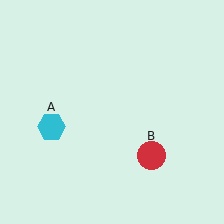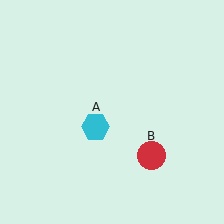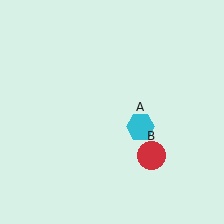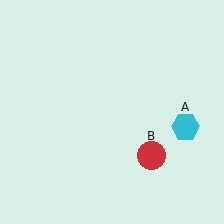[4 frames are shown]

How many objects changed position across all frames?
1 object changed position: cyan hexagon (object A).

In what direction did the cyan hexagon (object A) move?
The cyan hexagon (object A) moved right.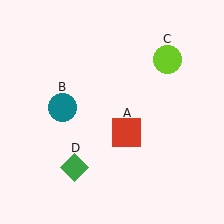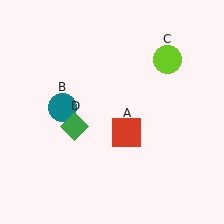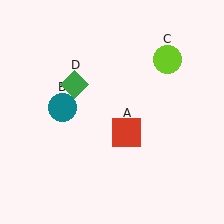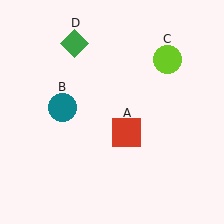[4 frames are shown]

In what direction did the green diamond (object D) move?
The green diamond (object D) moved up.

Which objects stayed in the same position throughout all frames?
Red square (object A) and teal circle (object B) and lime circle (object C) remained stationary.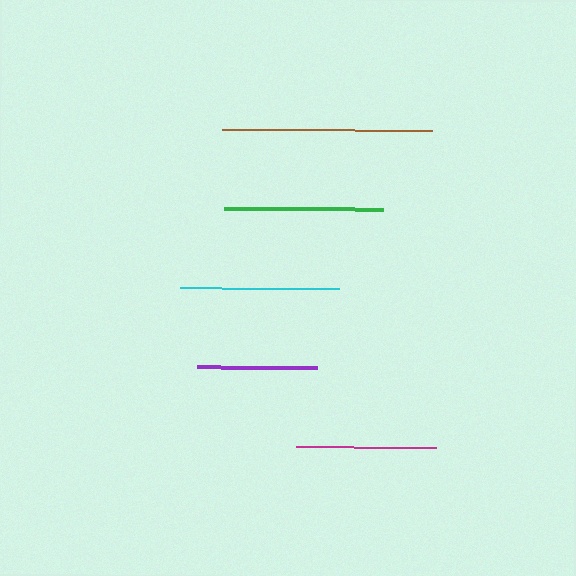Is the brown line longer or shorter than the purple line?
The brown line is longer than the purple line.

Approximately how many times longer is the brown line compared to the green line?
The brown line is approximately 1.3 times the length of the green line.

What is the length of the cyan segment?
The cyan segment is approximately 159 pixels long.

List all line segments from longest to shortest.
From longest to shortest: brown, green, cyan, magenta, purple.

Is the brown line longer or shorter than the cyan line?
The brown line is longer than the cyan line.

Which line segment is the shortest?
The purple line is the shortest at approximately 120 pixels.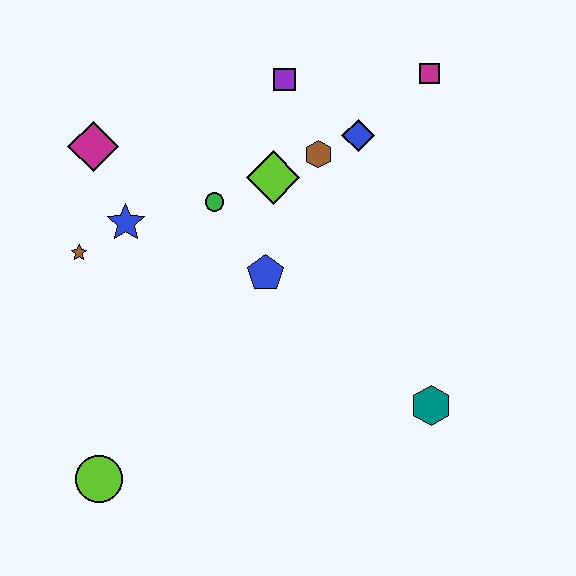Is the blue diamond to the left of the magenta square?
Yes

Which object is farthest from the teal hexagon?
The magenta diamond is farthest from the teal hexagon.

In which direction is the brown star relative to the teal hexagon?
The brown star is to the left of the teal hexagon.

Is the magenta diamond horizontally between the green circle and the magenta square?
No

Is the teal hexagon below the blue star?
Yes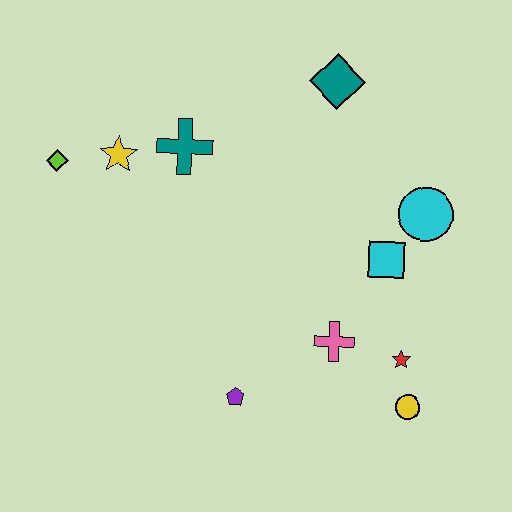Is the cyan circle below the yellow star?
Yes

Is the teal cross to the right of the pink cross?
No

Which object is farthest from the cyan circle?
The lime diamond is farthest from the cyan circle.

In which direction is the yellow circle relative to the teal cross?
The yellow circle is below the teal cross.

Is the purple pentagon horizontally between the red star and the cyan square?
No